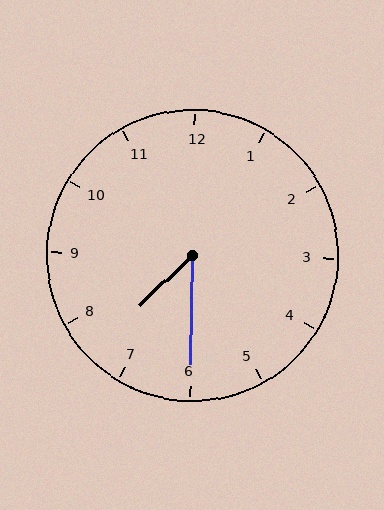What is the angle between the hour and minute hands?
Approximately 45 degrees.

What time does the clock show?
7:30.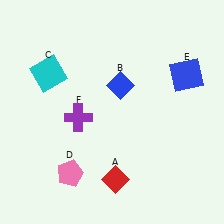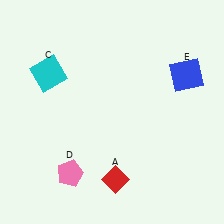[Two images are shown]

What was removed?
The purple cross (F), the blue diamond (B) were removed in Image 2.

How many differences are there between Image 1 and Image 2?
There are 2 differences between the two images.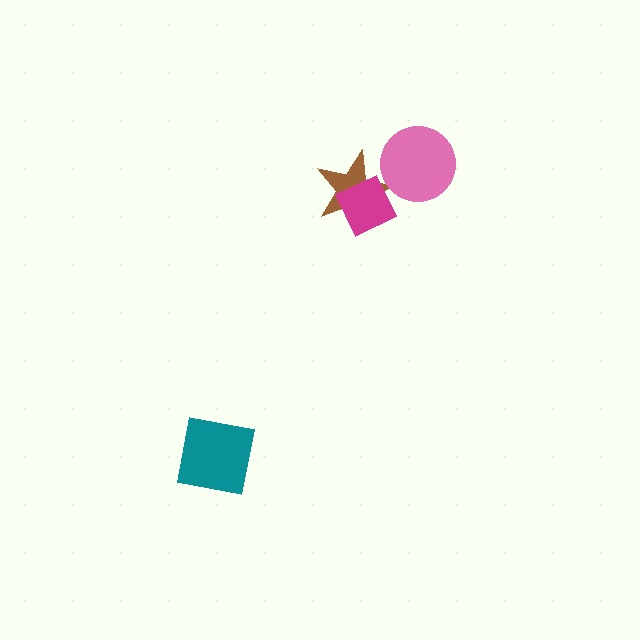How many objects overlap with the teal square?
0 objects overlap with the teal square.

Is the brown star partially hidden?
Yes, it is partially covered by another shape.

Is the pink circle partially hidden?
No, no other shape covers it.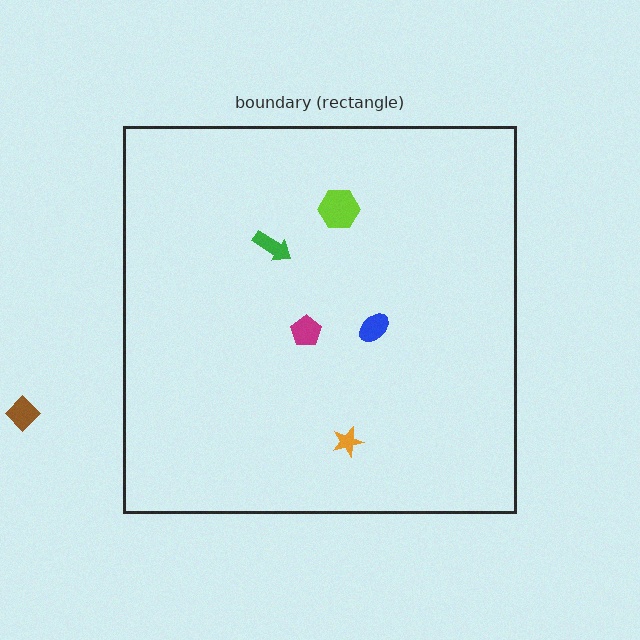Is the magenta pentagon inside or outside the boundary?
Inside.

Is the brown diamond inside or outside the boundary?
Outside.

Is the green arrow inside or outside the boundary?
Inside.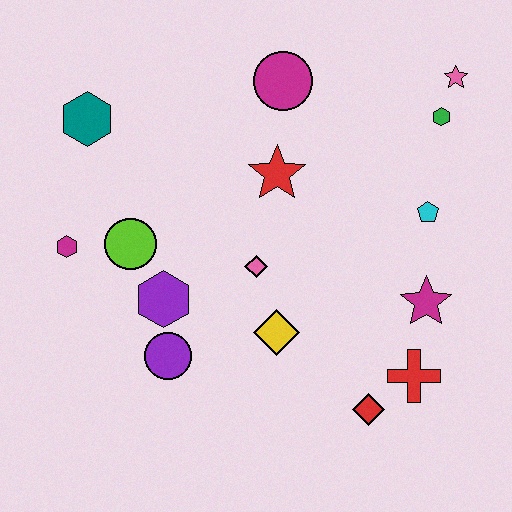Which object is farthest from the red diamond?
The teal hexagon is farthest from the red diamond.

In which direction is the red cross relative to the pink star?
The red cross is below the pink star.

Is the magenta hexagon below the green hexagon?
Yes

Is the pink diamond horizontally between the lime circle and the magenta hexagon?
No